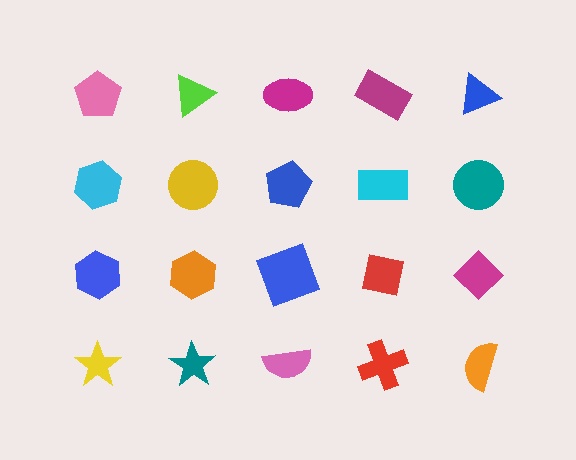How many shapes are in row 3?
5 shapes.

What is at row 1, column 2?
A lime triangle.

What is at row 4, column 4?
A red cross.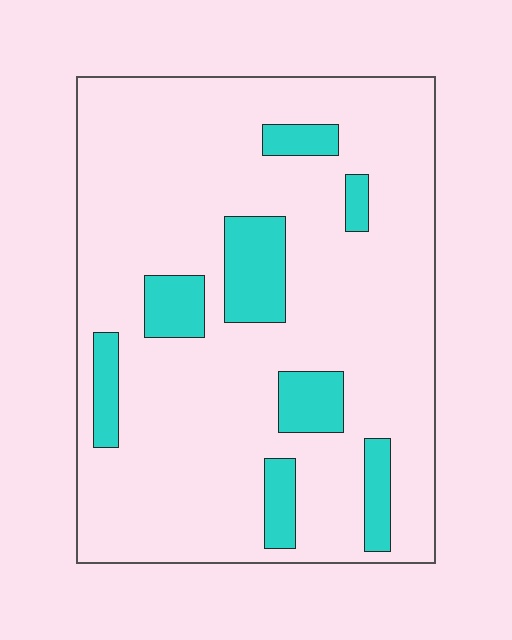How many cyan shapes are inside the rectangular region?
8.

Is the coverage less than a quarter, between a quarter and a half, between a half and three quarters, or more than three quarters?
Less than a quarter.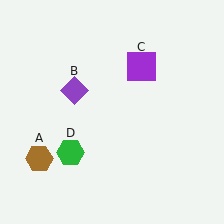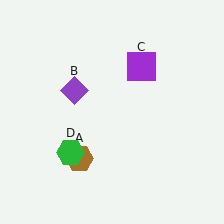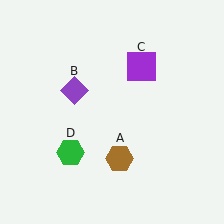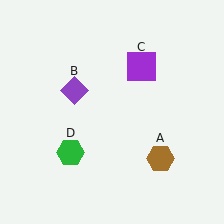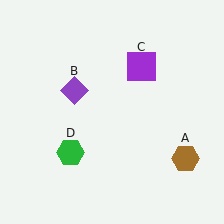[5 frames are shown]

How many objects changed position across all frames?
1 object changed position: brown hexagon (object A).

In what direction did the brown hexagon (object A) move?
The brown hexagon (object A) moved right.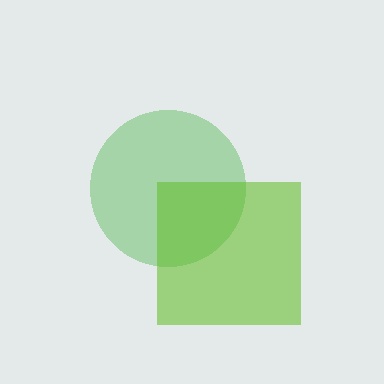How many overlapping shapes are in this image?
There are 2 overlapping shapes in the image.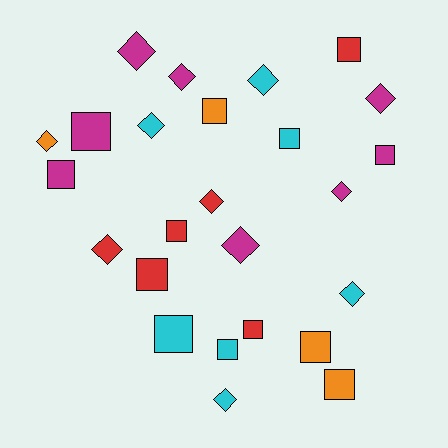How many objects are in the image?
There are 25 objects.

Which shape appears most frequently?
Square, with 13 objects.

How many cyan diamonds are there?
There are 4 cyan diamonds.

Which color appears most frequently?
Magenta, with 8 objects.